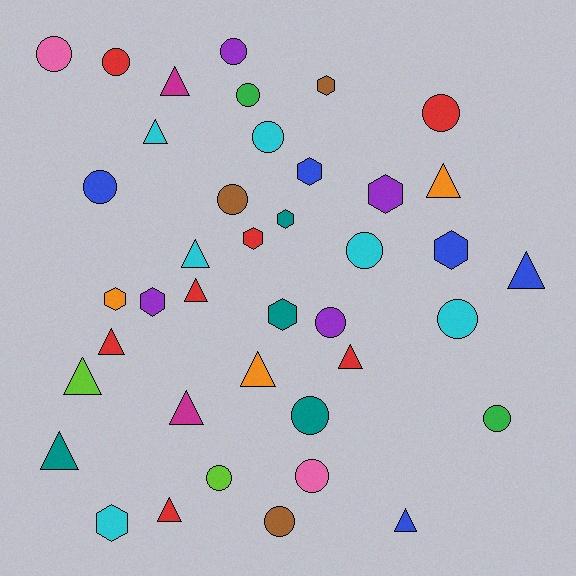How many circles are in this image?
There are 16 circles.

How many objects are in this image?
There are 40 objects.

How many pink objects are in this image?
There are 2 pink objects.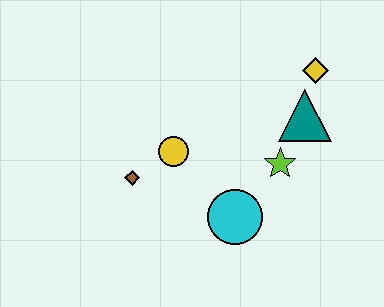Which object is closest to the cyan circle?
The lime star is closest to the cyan circle.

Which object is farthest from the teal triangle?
The brown diamond is farthest from the teal triangle.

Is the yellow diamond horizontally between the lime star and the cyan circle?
No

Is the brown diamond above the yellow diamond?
No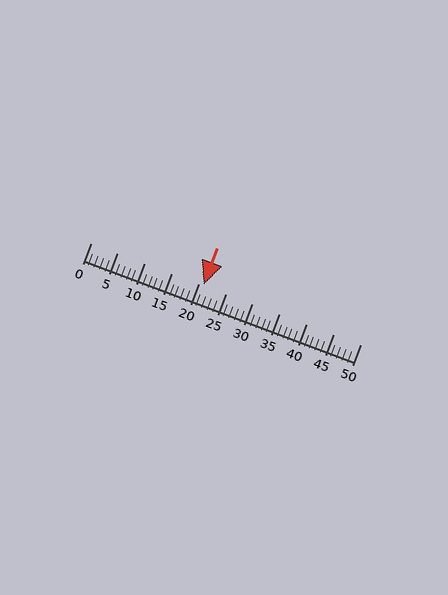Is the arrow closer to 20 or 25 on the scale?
The arrow is closer to 20.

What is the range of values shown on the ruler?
The ruler shows values from 0 to 50.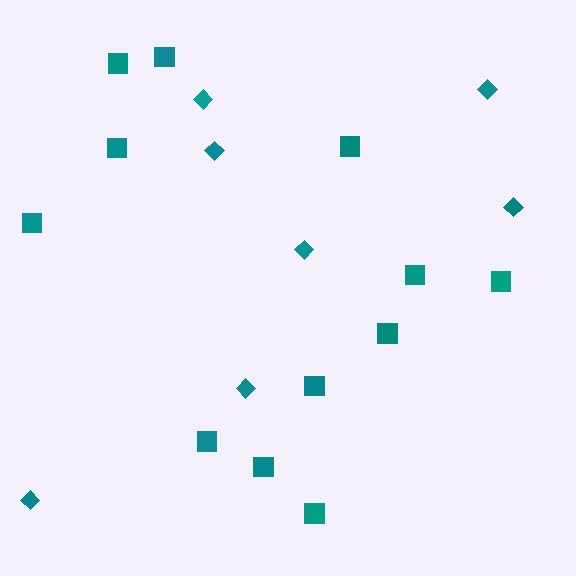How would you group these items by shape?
There are 2 groups: one group of diamonds (7) and one group of squares (12).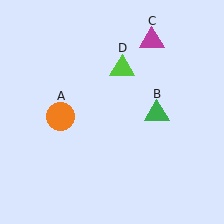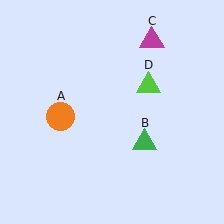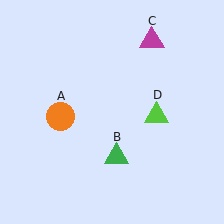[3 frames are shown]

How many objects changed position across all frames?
2 objects changed position: green triangle (object B), lime triangle (object D).